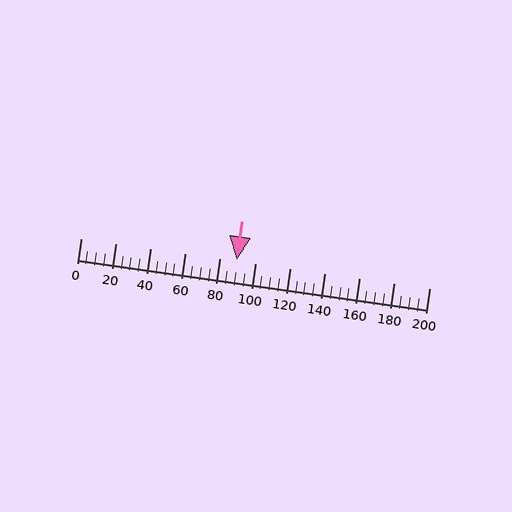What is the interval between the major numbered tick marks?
The major tick marks are spaced 20 units apart.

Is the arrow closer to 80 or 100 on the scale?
The arrow is closer to 80.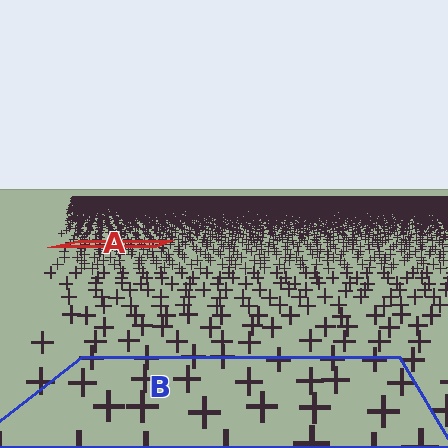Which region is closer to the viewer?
Region B is closer. The texture elements there are larger and more spread out.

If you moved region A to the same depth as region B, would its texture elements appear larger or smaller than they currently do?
They would appear larger. At a closer depth, the same texture elements are projected at a bigger on-screen size.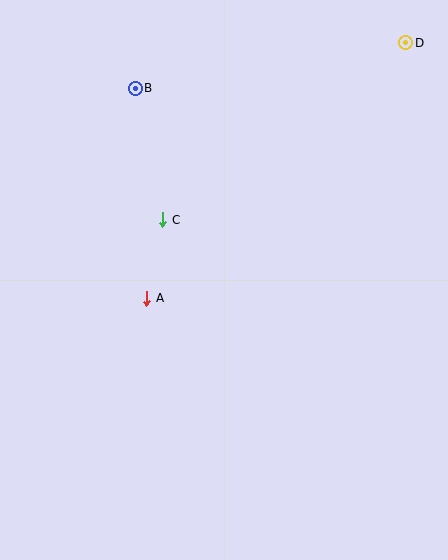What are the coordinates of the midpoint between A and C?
The midpoint between A and C is at (155, 259).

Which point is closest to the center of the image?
Point A at (147, 298) is closest to the center.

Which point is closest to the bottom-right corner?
Point A is closest to the bottom-right corner.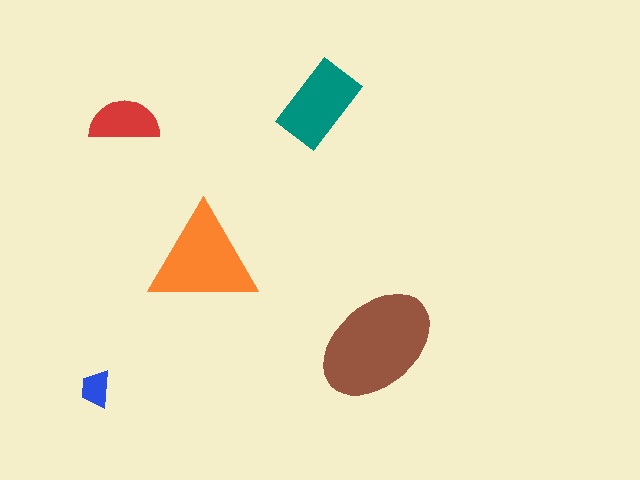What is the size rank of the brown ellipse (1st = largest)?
1st.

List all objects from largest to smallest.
The brown ellipse, the orange triangle, the teal rectangle, the red semicircle, the blue trapezoid.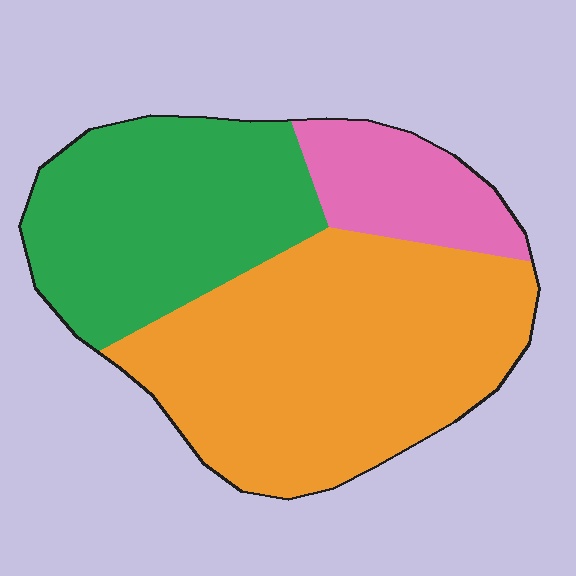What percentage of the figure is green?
Green covers roughly 35% of the figure.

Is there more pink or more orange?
Orange.